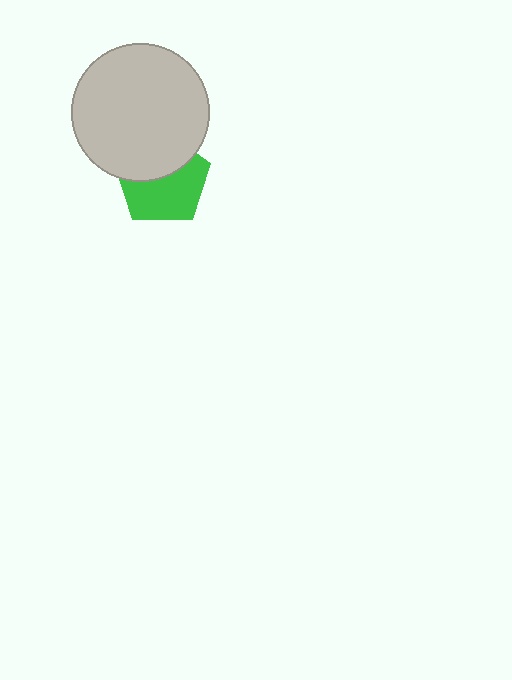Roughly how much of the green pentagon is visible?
About half of it is visible (roughly 58%).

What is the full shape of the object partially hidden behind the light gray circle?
The partially hidden object is a green pentagon.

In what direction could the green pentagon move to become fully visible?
The green pentagon could move down. That would shift it out from behind the light gray circle entirely.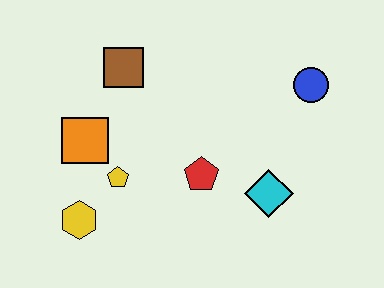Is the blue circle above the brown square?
No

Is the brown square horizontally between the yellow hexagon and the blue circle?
Yes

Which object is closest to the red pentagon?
The cyan diamond is closest to the red pentagon.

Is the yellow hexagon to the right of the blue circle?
No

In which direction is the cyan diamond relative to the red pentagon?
The cyan diamond is to the right of the red pentagon.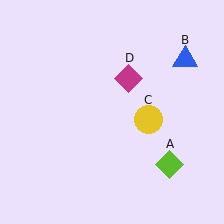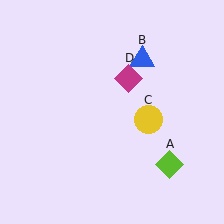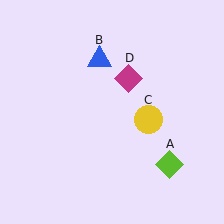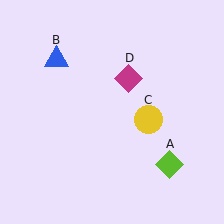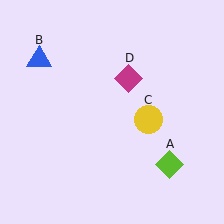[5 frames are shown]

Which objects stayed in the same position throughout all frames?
Lime diamond (object A) and yellow circle (object C) and magenta diamond (object D) remained stationary.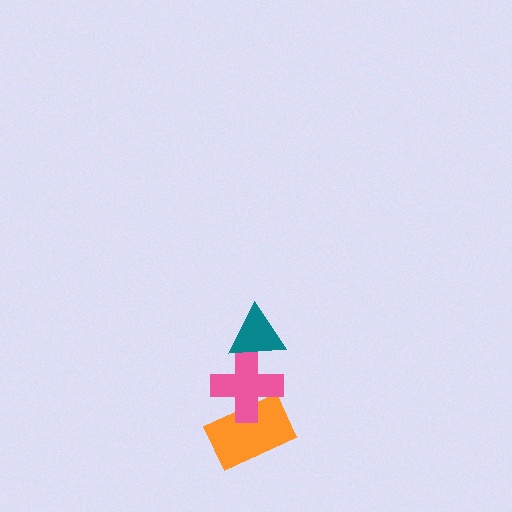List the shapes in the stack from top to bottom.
From top to bottom: the teal triangle, the pink cross, the orange rectangle.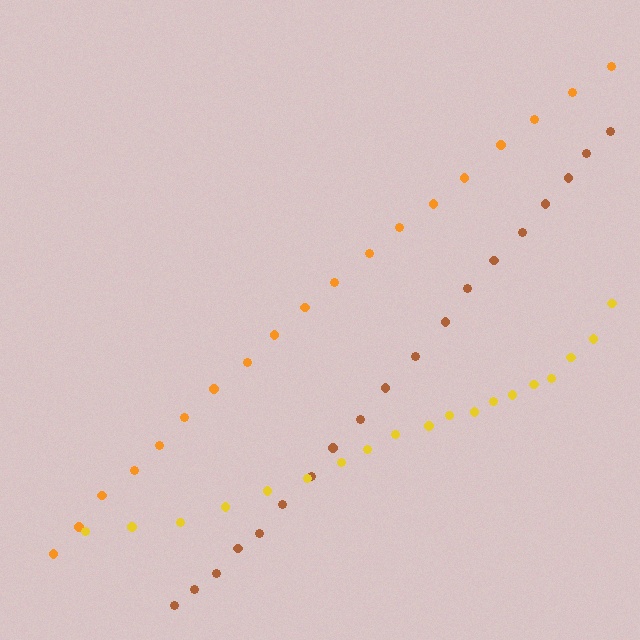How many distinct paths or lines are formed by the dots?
There are 3 distinct paths.